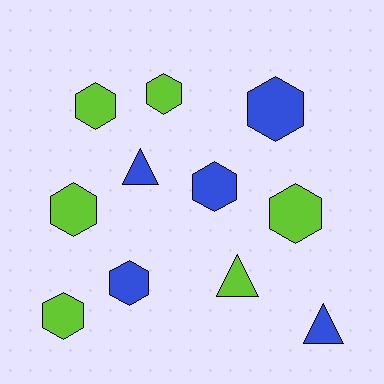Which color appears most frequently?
Lime, with 6 objects.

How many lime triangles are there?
There is 1 lime triangle.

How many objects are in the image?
There are 11 objects.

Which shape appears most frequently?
Hexagon, with 8 objects.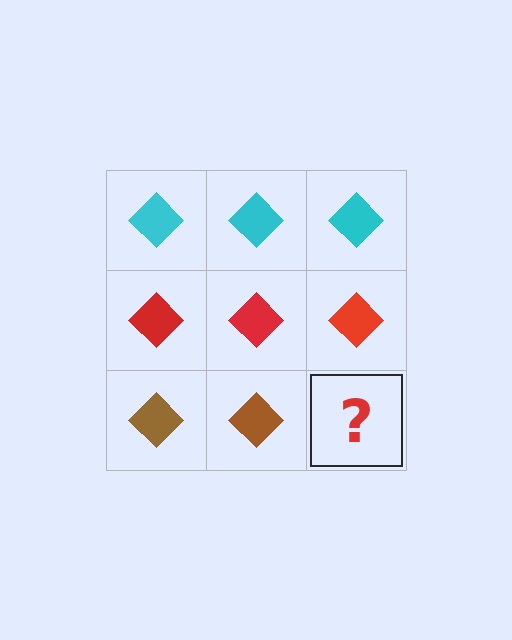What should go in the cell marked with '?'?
The missing cell should contain a brown diamond.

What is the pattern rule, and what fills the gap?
The rule is that each row has a consistent color. The gap should be filled with a brown diamond.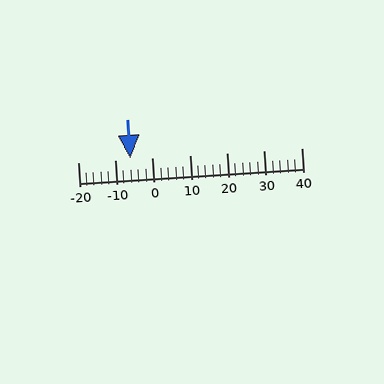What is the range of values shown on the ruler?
The ruler shows values from -20 to 40.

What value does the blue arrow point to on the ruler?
The blue arrow points to approximately -6.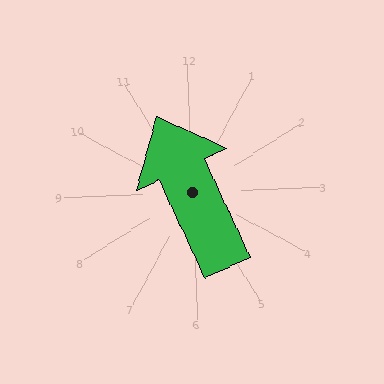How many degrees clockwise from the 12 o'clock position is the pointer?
Approximately 337 degrees.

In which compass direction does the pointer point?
Northwest.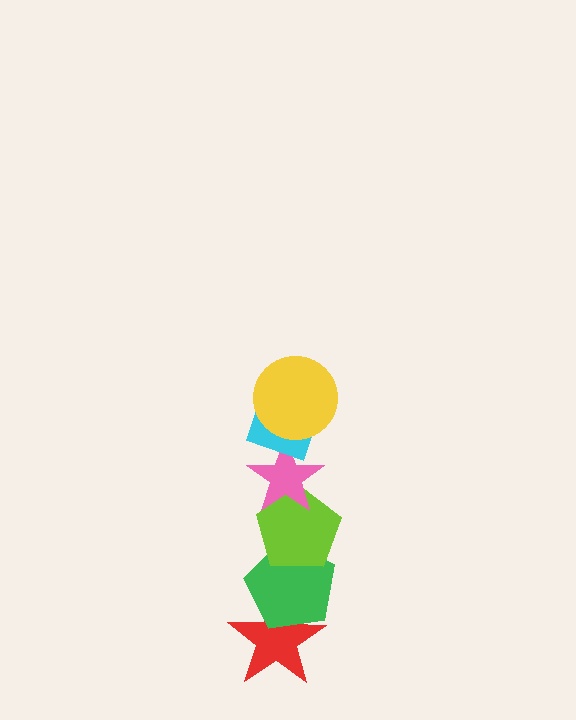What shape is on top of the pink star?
The cyan diamond is on top of the pink star.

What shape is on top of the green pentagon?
The lime pentagon is on top of the green pentagon.